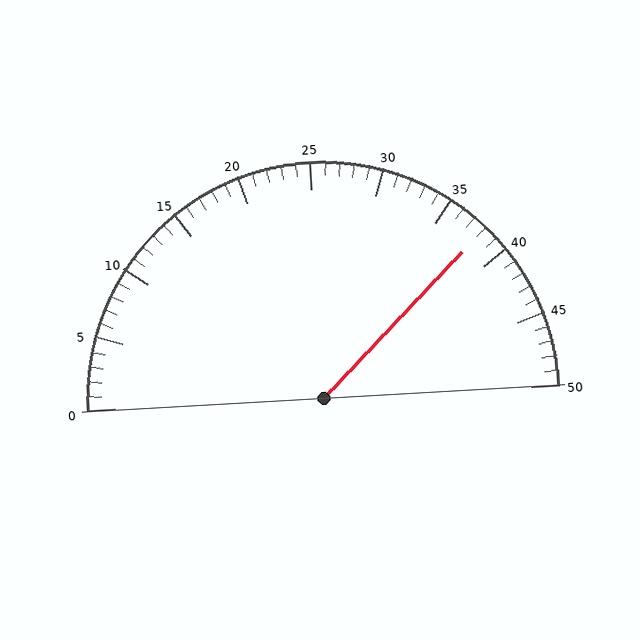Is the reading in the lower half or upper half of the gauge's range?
The reading is in the upper half of the range (0 to 50).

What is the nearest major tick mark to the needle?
The nearest major tick mark is 40.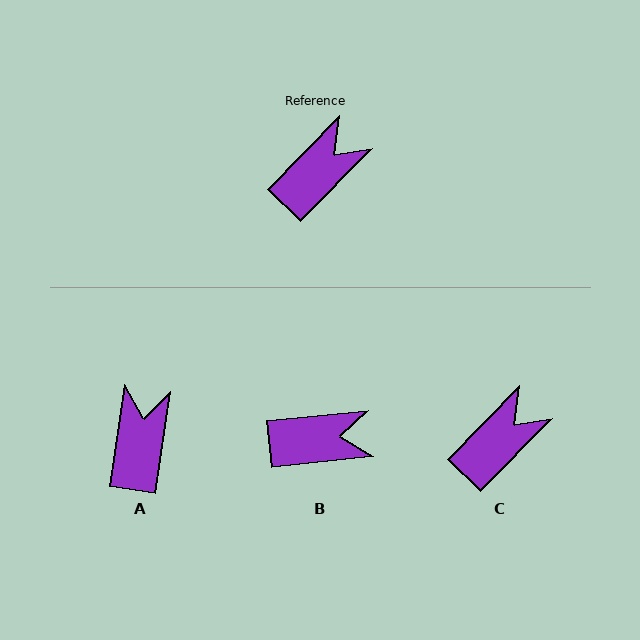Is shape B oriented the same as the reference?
No, it is off by about 40 degrees.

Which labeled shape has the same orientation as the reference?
C.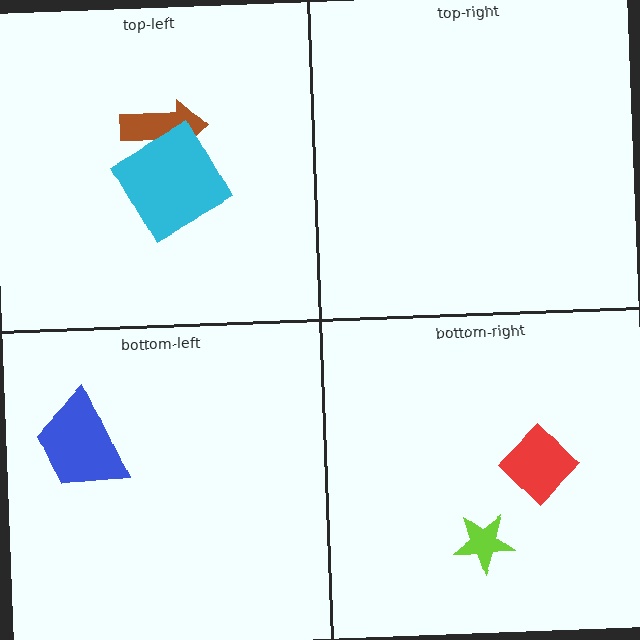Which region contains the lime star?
The bottom-right region.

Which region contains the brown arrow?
The top-left region.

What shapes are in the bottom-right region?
The red diamond, the lime star.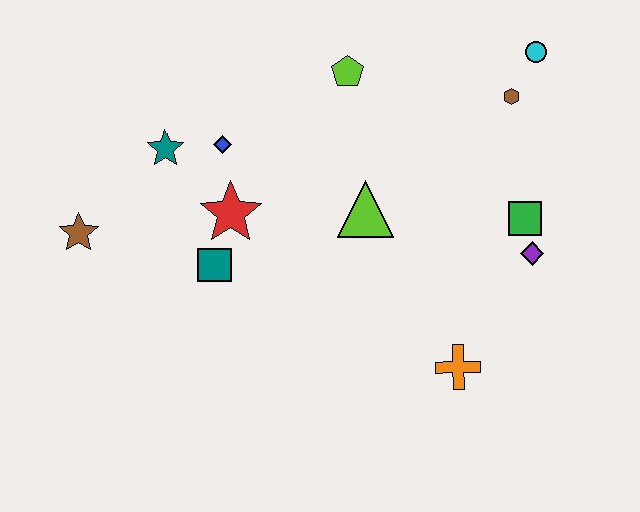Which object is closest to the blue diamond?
The teal star is closest to the blue diamond.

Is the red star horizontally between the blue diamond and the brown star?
No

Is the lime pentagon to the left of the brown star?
No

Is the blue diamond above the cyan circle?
No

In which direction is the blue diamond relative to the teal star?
The blue diamond is to the right of the teal star.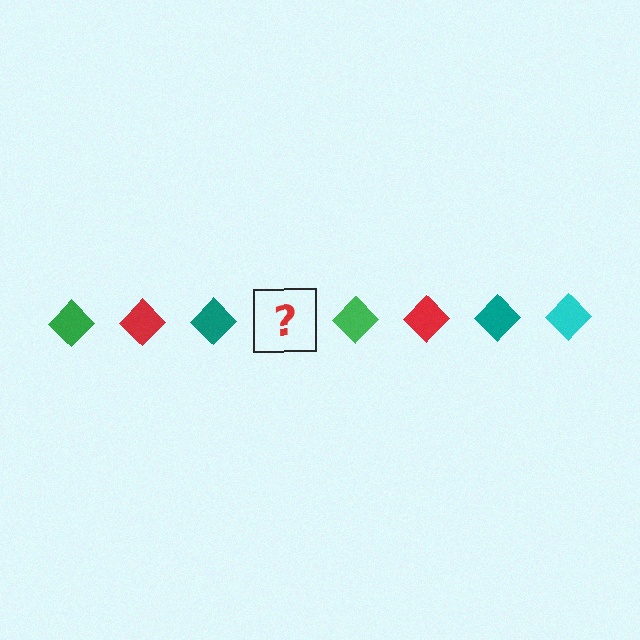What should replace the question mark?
The question mark should be replaced with a cyan diamond.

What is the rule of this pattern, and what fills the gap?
The rule is that the pattern cycles through green, red, teal, cyan diamonds. The gap should be filled with a cyan diamond.